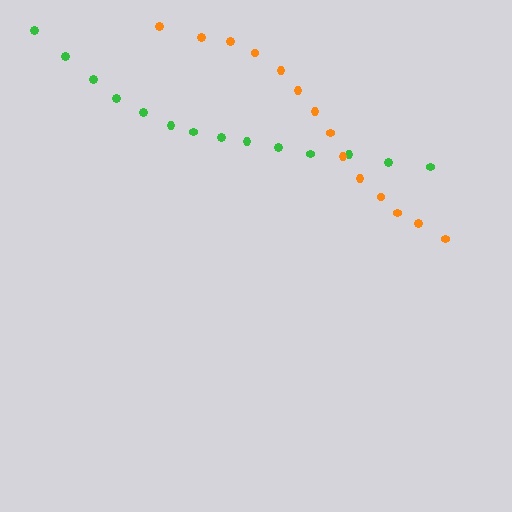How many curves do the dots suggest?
There are 2 distinct paths.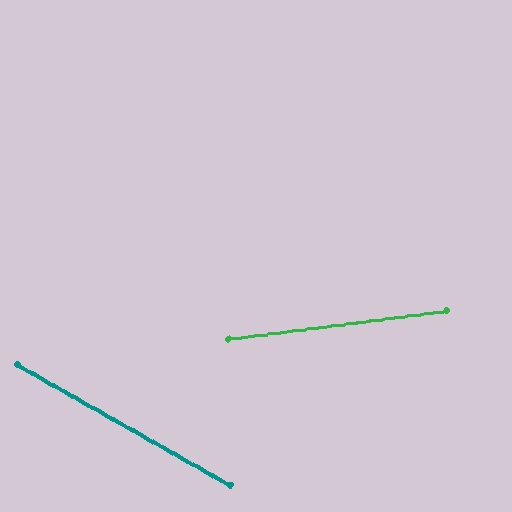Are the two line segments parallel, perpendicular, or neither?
Neither parallel nor perpendicular — they differ by about 37°.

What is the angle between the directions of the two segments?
Approximately 37 degrees.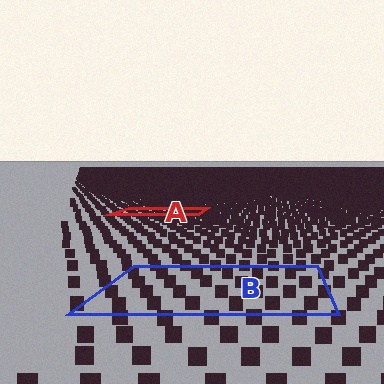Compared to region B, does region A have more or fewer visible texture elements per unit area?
Region A has more texture elements per unit area — they are packed more densely because it is farther away.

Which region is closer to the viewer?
Region B is closer. The texture elements there are larger and more spread out.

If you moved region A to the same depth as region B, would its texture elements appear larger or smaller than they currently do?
They would appear larger. At a closer depth, the same texture elements are projected at a bigger on-screen size.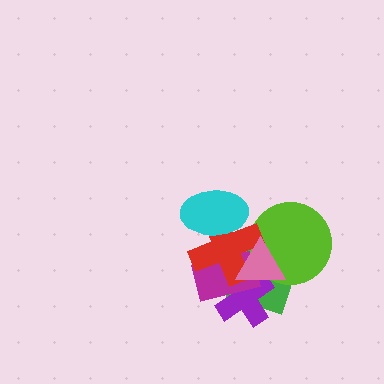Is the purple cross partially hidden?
Yes, it is partially covered by another shape.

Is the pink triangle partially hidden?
No, no other shape covers it.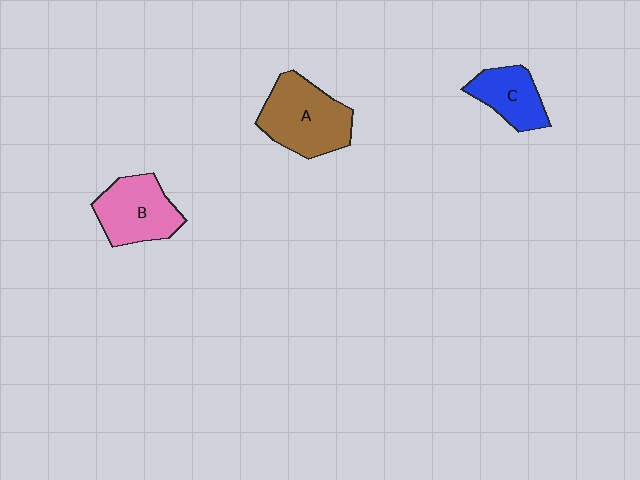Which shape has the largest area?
Shape A (brown).